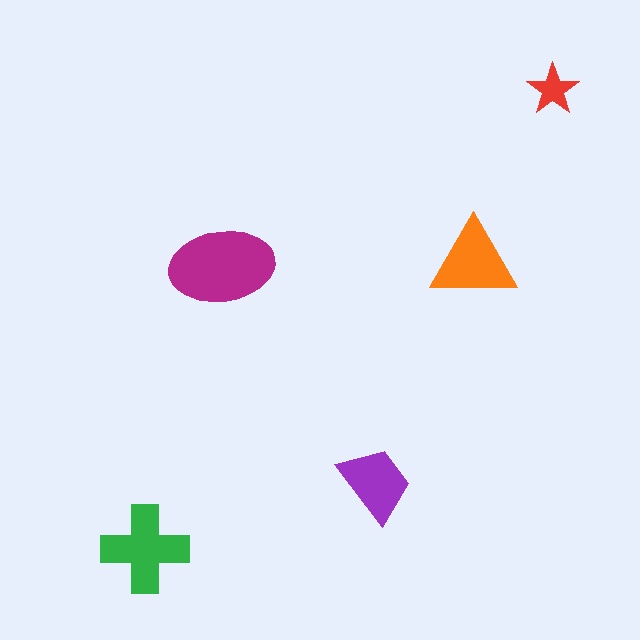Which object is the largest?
The magenta ellipse.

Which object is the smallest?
The red star.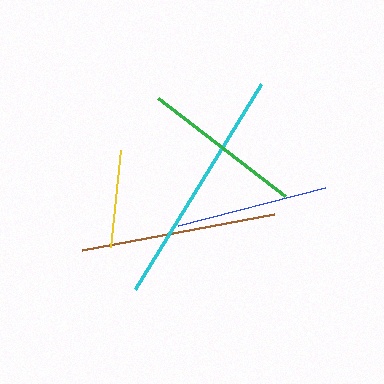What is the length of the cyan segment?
The cyan segment is approximately 240 pixels long.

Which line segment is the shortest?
The yellow line is the shortest at approximately 97 pixels.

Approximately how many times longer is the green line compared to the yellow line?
The green line is approximately 1.6 times the length of the yellow line.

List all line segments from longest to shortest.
From longest to shortest: cyan, brown, green, blue, yellow.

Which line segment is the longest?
The cyan line is the longest at approximately 240 pixels.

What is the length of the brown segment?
The brown segment is approximately 196 pixels long.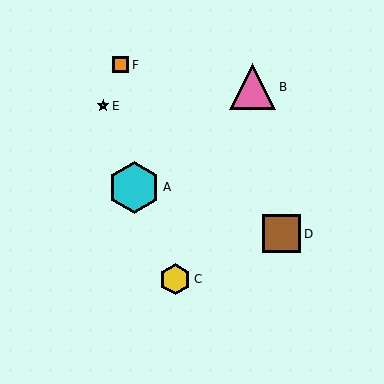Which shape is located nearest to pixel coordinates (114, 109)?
The cyan star (labeled E) at (103, 106) is nearest to that location.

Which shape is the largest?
The cyan hexagon (labeled A) is the largest.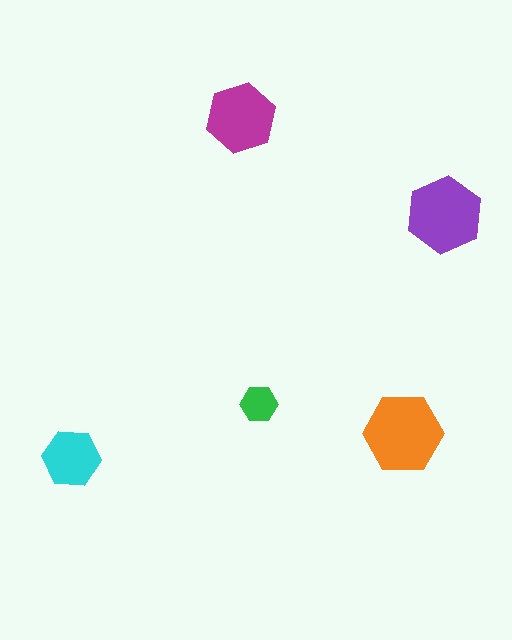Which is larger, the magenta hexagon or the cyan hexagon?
The magenta one.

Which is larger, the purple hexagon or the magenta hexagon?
The purple one.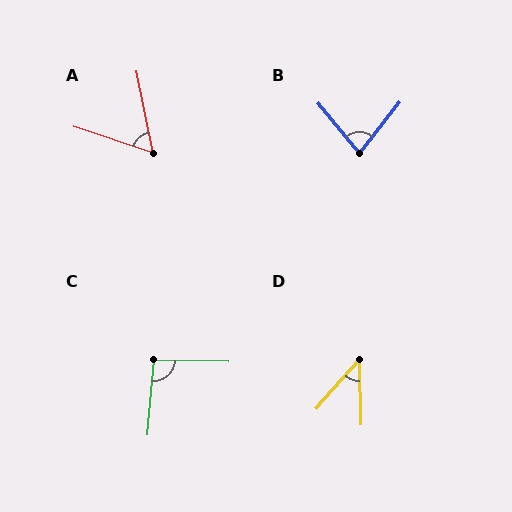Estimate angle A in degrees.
Approximately 61 degrees.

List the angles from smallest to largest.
D (43°), A (61°), B (78°), C (94°).